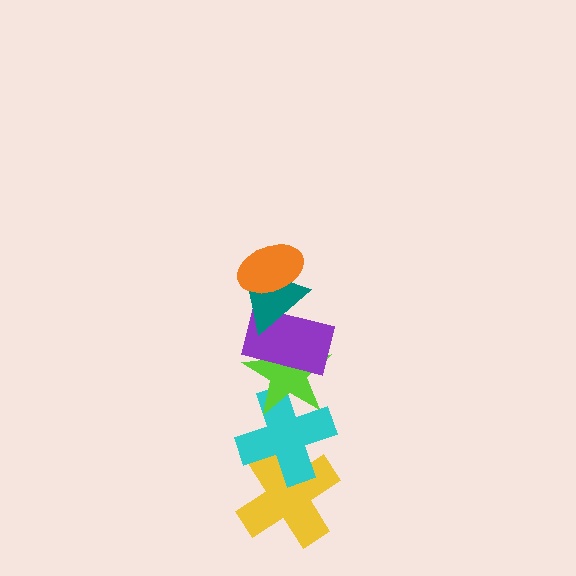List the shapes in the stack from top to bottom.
From top to bottom: the orange ellipse, the teal triangle, the purple rectangle, the lime star, the cyan cross, the yellow cross.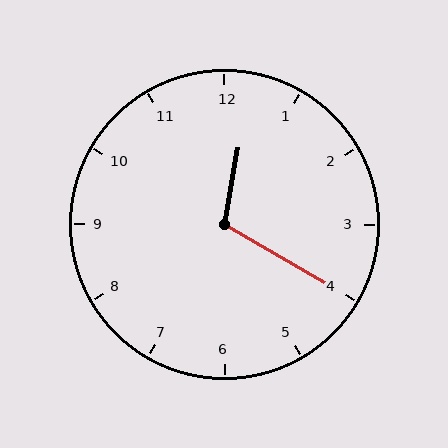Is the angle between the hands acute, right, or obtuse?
It is obtuse.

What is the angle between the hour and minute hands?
Approximately 110 degrees.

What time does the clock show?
12:20.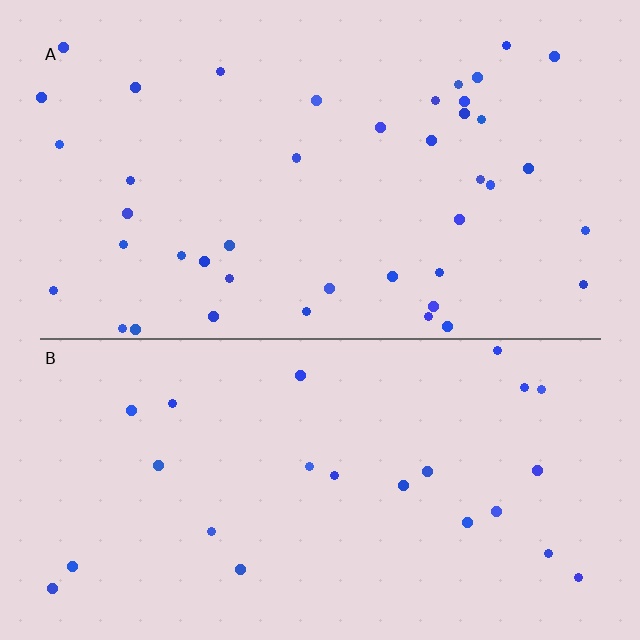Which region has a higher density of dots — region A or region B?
A (the top).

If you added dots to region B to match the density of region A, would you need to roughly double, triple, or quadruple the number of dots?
Approximately double.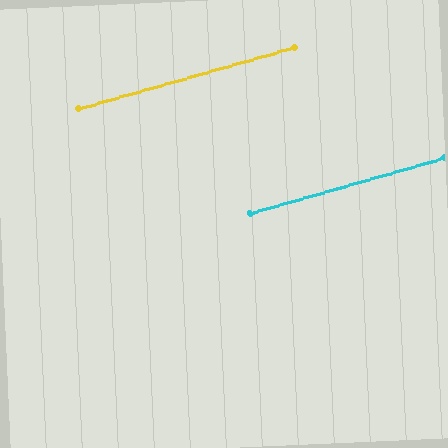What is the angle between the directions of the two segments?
Approximately 0 degrees.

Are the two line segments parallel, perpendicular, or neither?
Parallel — their directions differ by only 0.2°.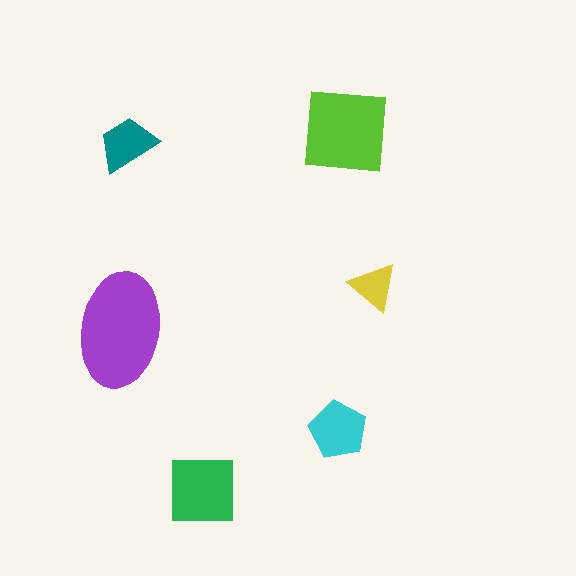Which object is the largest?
The purple ellipse.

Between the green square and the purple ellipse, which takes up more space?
The purple ellipse.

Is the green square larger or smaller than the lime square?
Smaller.